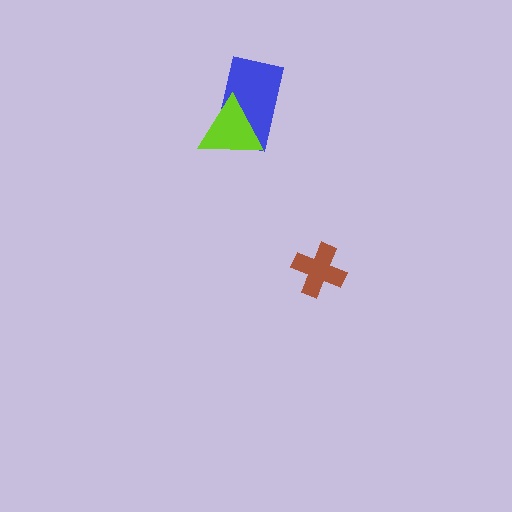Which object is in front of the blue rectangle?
The lime triangle is in front of the blue rectangle.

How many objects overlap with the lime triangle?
1 object overlaps with the lime triangle.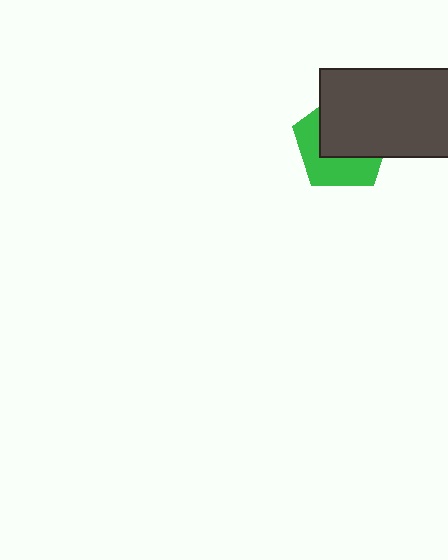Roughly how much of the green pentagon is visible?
A small part of it is visible (roughly 45%).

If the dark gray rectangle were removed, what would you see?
You would see the complete green pentagon.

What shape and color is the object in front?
The object in front is a dark gray rectangle.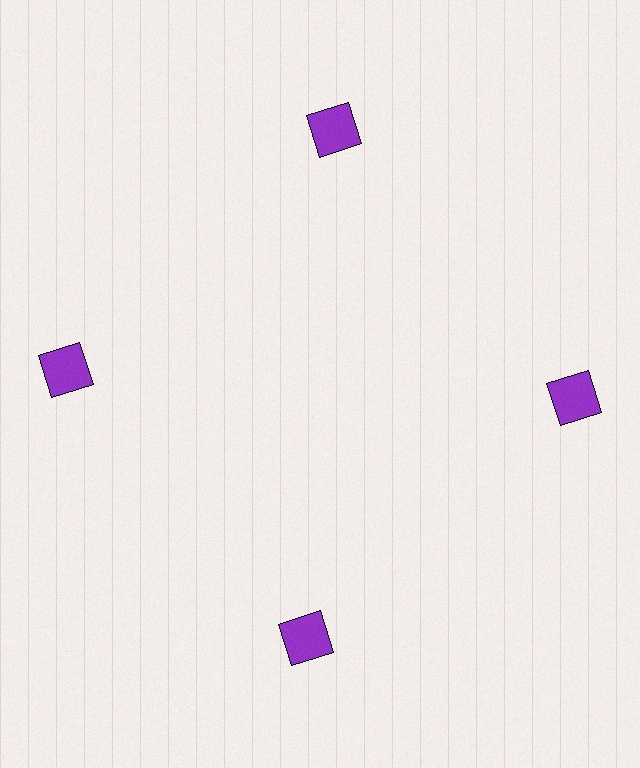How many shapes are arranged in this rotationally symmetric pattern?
There are 4 shapes, arranged in 4 groups of 1.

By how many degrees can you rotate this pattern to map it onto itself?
The pattern maps onto itself every 90 degrees of rotation.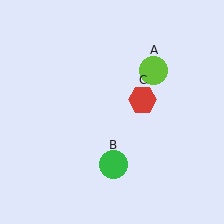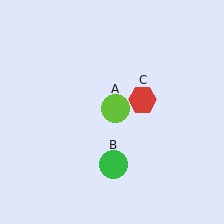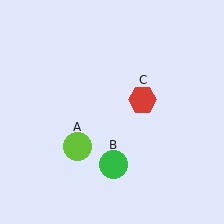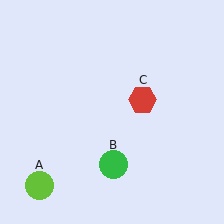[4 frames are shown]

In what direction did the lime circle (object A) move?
The lime circle (object A) moved down and to the left.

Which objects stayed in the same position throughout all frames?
Green circle (object B) and red hexagon (object C) remained stationary.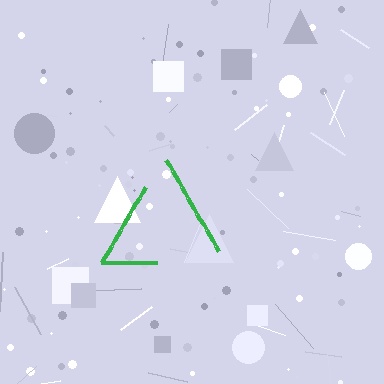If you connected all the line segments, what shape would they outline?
They would outline a triangle.